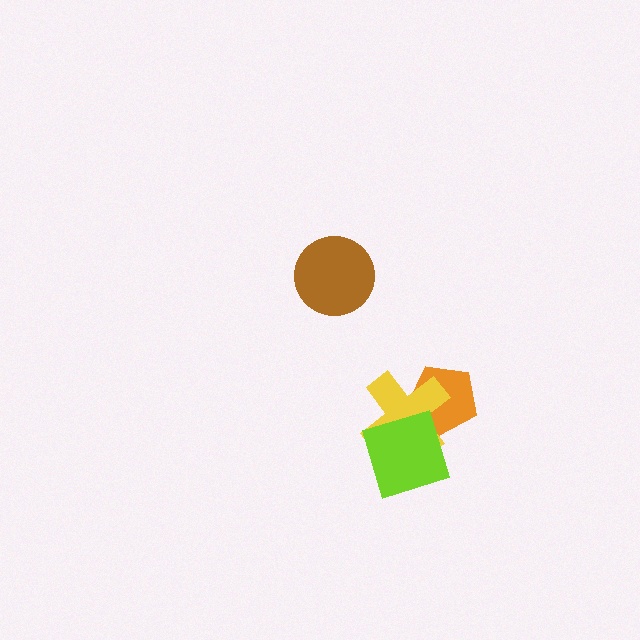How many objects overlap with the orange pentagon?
1 object overlaps with the orange pentagon.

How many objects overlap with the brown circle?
0 objects overlap with the brown circle.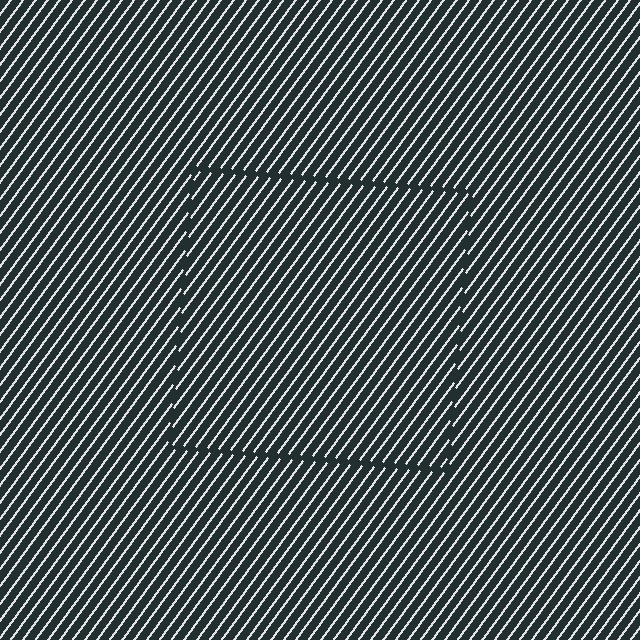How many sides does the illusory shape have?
4 sides — the line-ends trace a square.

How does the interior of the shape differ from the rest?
The interior of the shape contains the same grating, shifted by half a period — the contour is defined by the phase discontinuity where line-ends from the inner and outer gratings abut.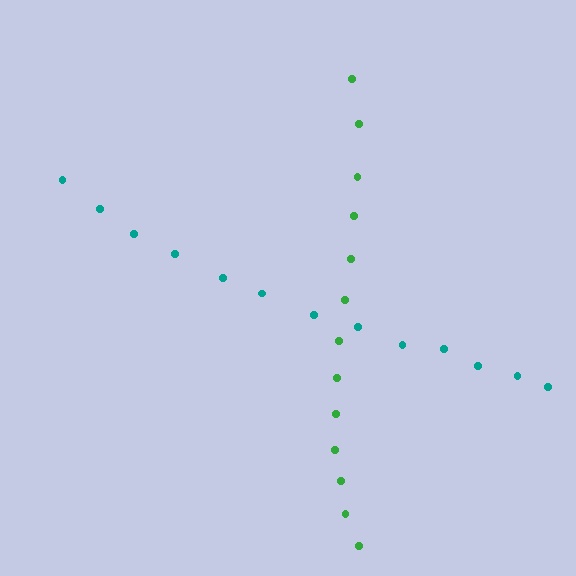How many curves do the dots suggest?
There are 2 distinct paths.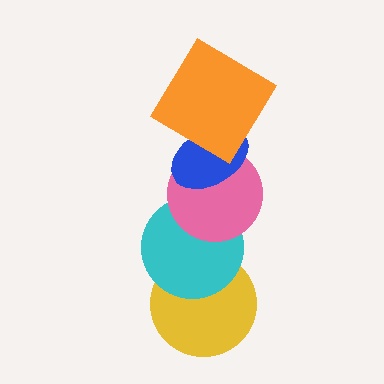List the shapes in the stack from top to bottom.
From top to bottom: the orange diamond, the blue ellipse, the pink circle, the cyan circle, the yellow circle.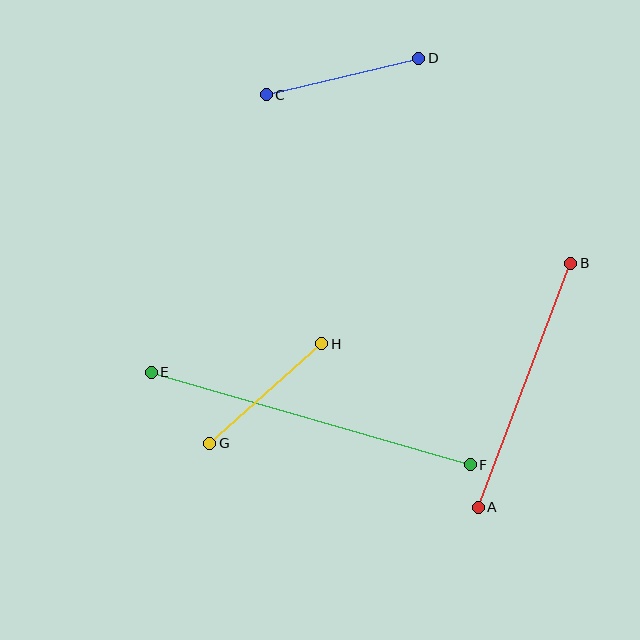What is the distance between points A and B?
The distance is approximately 261 pixels.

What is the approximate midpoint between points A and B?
The midpoint is at approximately (524, 385) pixels.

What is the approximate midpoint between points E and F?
The midpoint is at approximately (311, 419) pixels.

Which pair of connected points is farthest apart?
Points E and F are farthest apart.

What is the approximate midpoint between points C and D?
The midpoint is at approximately (343, 76) pixels.